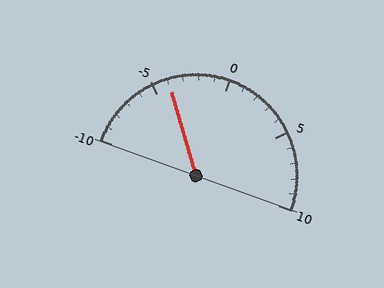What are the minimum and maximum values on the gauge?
The gauge ranges from -10 to 10.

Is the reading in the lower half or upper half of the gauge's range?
The reading is in the lower half of the range (-10 to 10).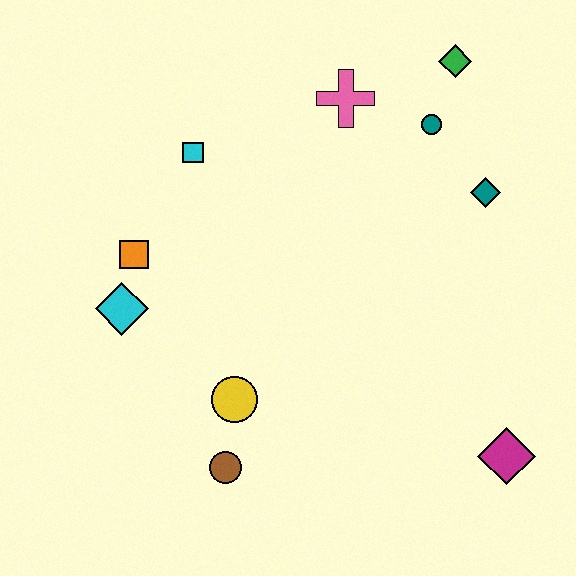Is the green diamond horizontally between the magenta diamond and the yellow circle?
Yes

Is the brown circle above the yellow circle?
No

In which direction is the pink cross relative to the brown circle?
The pink cross is above the brown circle.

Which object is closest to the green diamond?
The teal circle is closest to the green diamond.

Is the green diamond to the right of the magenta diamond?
No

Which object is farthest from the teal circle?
The brown circle is farthest from the teal circle.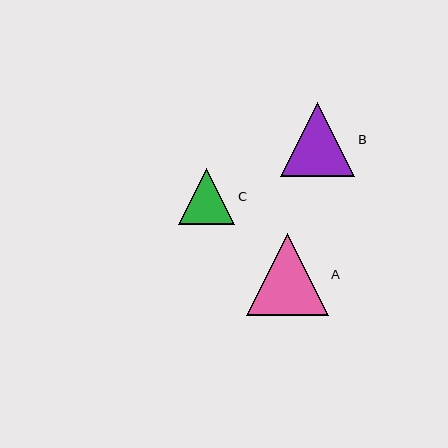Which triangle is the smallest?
Triangle C is the smallest with a size of approximately 56 pixels.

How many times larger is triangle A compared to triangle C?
Triangle A is approximately 1.5 times the size of triangle C.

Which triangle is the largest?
Triangle A is the largest with a size of approximately 82 pixels.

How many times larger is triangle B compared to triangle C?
Triangle B is approximately 1.3 times the size of triangle C.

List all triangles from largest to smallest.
From largest to smallest: A, B, C.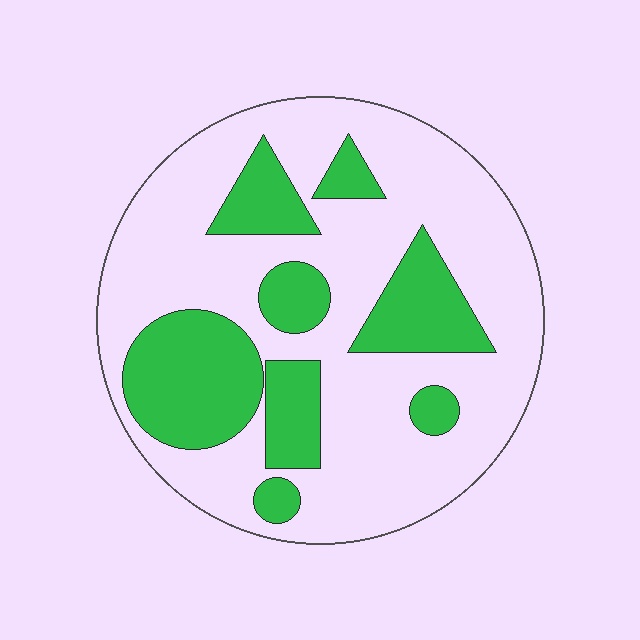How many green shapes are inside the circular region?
8.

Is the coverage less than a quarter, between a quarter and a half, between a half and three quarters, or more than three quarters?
Between a quarter and a half.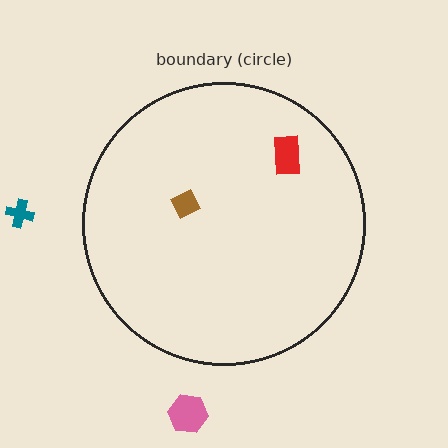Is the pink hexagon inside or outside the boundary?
Outside.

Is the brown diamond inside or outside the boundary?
Inside.